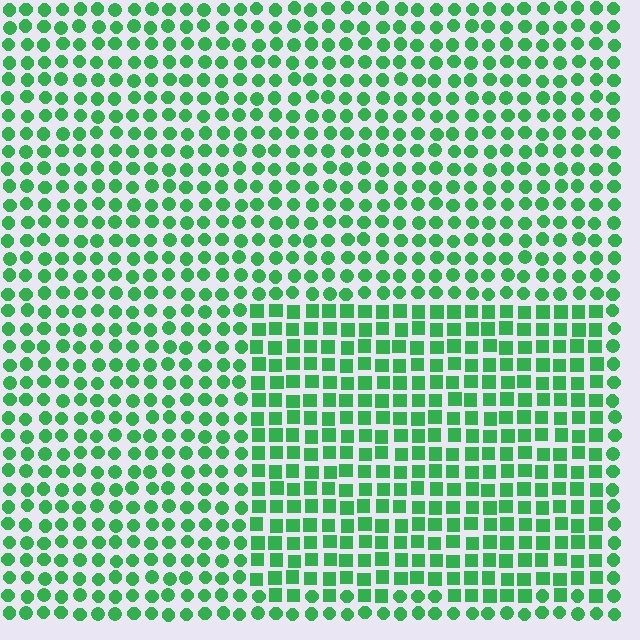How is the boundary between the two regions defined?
The boundary is defined by a change in element shape: squares inside vs. circles outside. All elements share the same color and spacing.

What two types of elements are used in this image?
The image uses squares inside the rectangle region and circles outside it.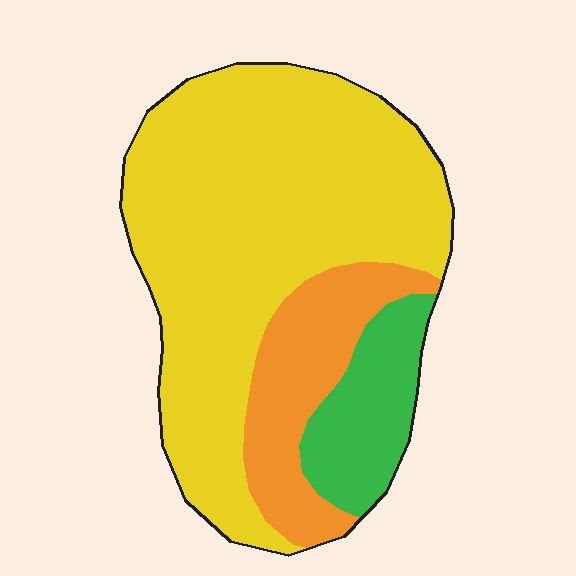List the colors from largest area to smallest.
From largest to smallest: yellow, orange, green.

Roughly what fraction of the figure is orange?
Orange covers 19% of the figure.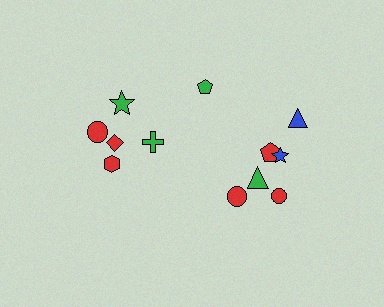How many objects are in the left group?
There are 5 objects.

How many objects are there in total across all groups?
There are 12 objects.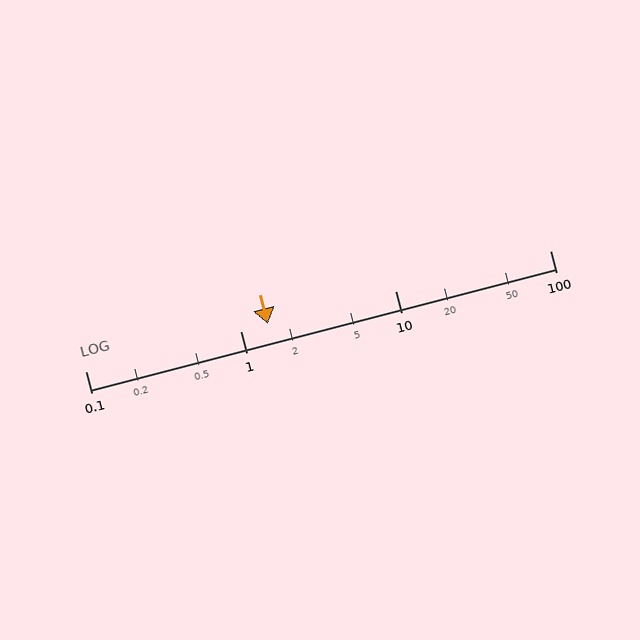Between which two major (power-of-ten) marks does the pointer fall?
The pointer is between 1 and 10.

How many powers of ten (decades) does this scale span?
The scale spans 3 decades, from 0.1 to 100.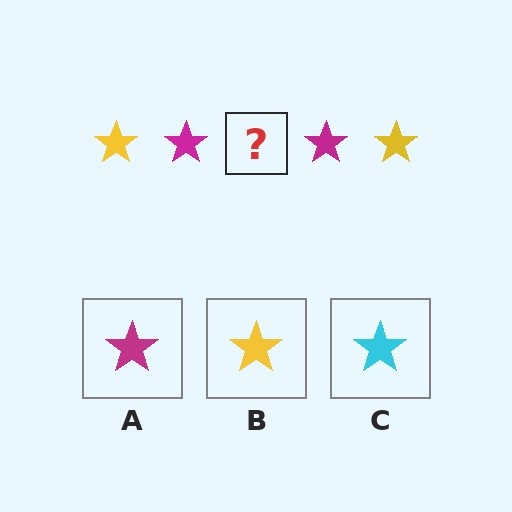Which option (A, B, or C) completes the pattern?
B.